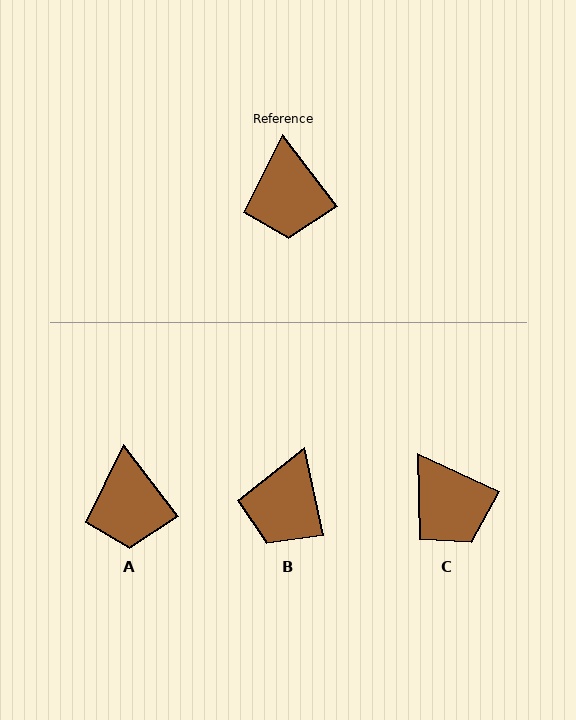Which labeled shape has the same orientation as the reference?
A.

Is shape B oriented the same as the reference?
No, it is off by about 25 degrees.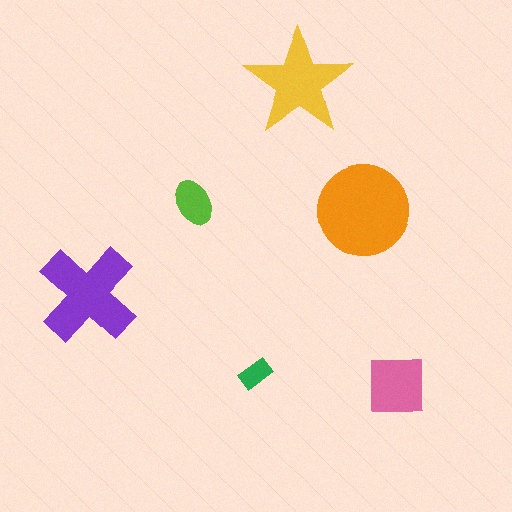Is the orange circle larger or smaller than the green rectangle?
Larger.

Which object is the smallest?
The green rectangle.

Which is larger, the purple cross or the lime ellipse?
The purple cross.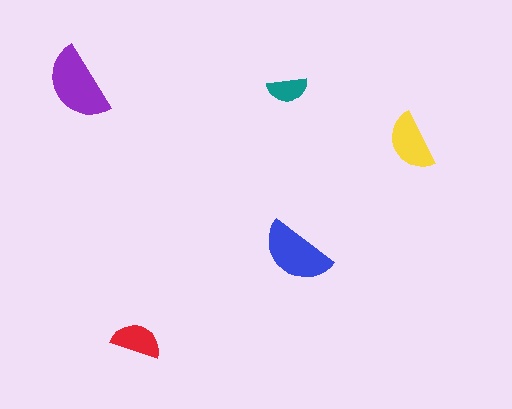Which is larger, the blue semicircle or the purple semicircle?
The purple one.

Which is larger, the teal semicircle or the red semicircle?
The red one.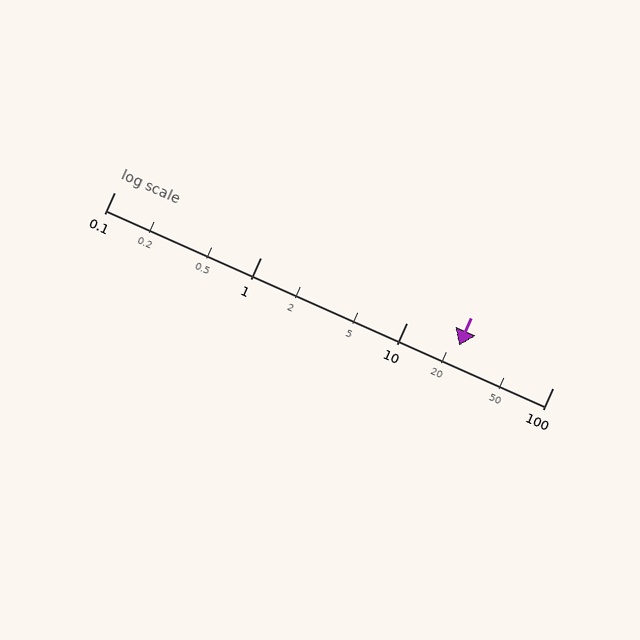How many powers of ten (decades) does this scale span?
The scale spans 3 decades, from 0.1 to 100.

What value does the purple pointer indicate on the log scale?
The pointer indicates approximately 23.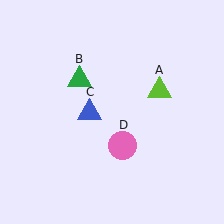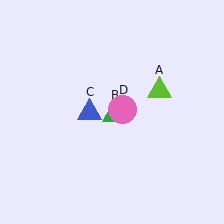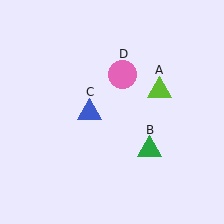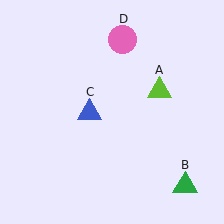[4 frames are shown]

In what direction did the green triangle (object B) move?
The green triangle (object B) moved down and to the right.